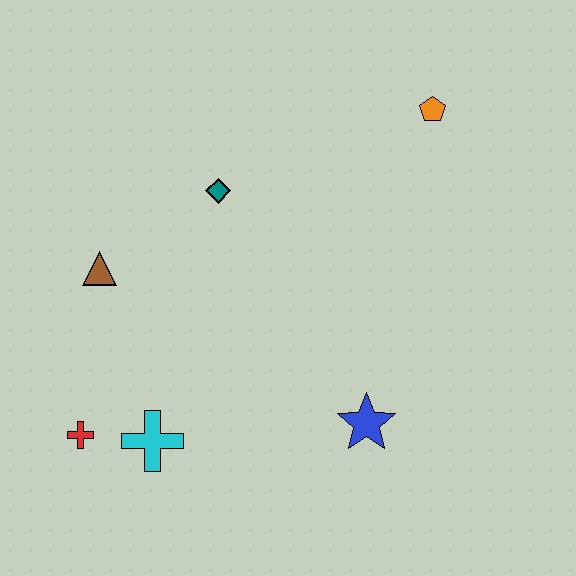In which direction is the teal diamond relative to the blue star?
The teal diamond is above the blue star.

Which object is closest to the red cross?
The cyan cross is closest to the red cross.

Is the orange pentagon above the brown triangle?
Yes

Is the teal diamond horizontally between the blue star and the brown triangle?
Yes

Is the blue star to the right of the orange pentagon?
No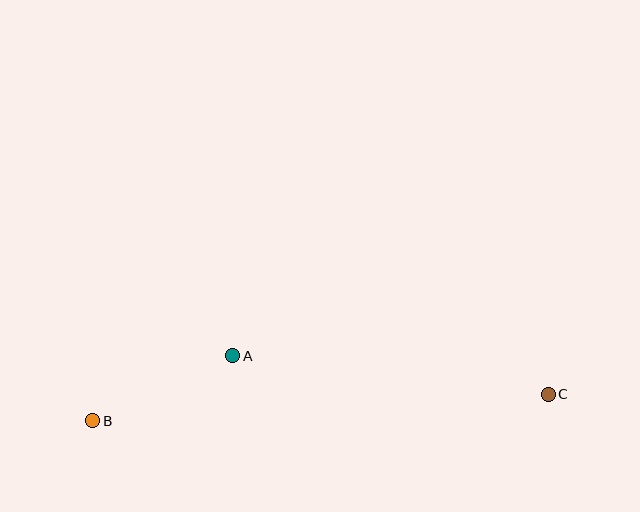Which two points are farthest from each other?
Points B and C are farthest from each other.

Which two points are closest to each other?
Points A and B are closest to each other.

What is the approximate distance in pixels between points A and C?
The distance between A and C is approximately 318 pixels.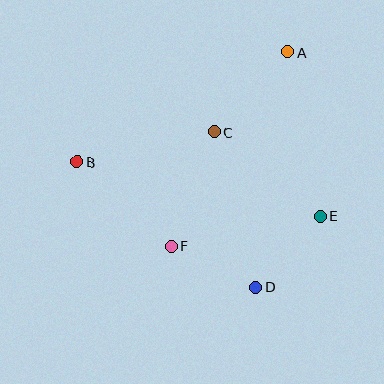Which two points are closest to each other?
Points D and F are closest to each other.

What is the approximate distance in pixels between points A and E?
The distance between A and E is approximately 167 pixels.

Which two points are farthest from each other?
Points B and E are farthest from each other.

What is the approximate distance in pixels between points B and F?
The distance between B and F is approximately 126 pixels.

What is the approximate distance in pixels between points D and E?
The distance between D and E is approximately 96 pixels.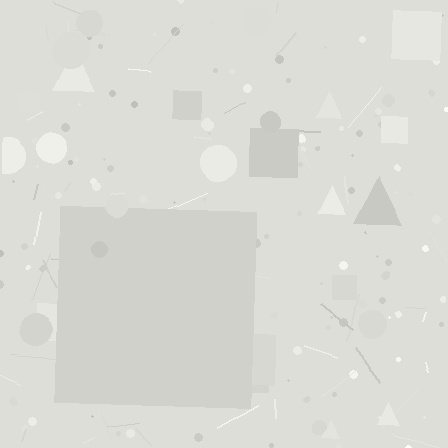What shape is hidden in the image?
A square is hidden in the image.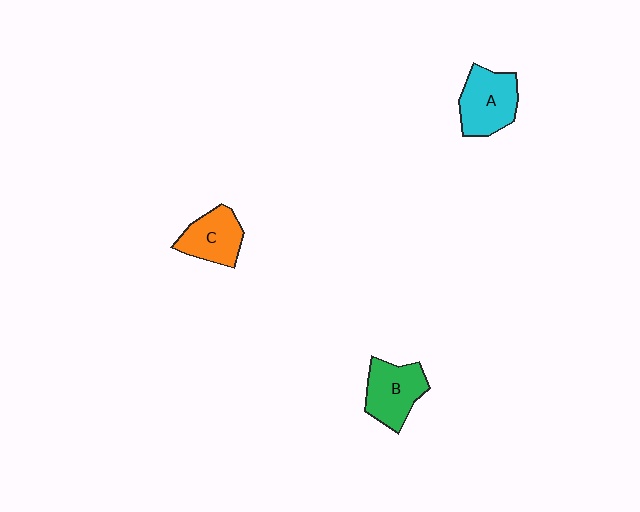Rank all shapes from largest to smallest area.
From largest to smallest: A (cyan), B (green), C (orange).